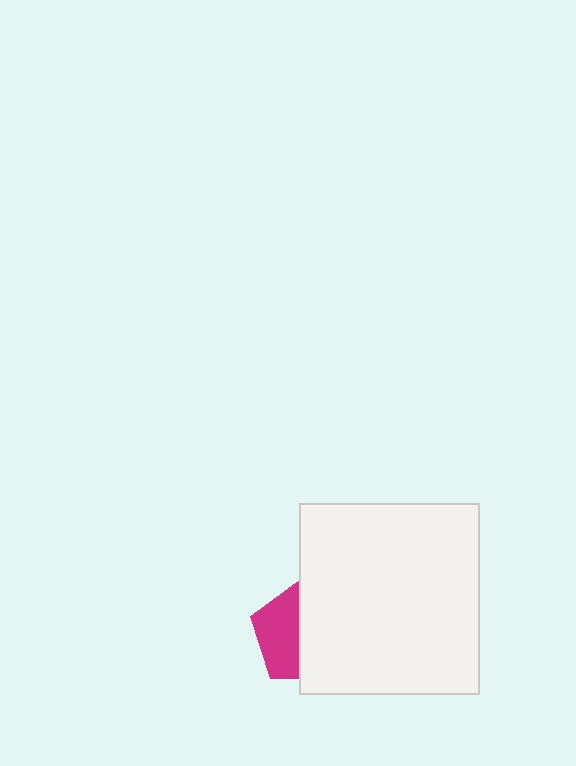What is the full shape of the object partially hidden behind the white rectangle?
The partially hidden object is a magenta pentagon.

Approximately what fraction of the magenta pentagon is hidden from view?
Roughly 55% of the magenta pentagon is hidden behind the white rectangle.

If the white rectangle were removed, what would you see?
You would see the complete magenta pentagon.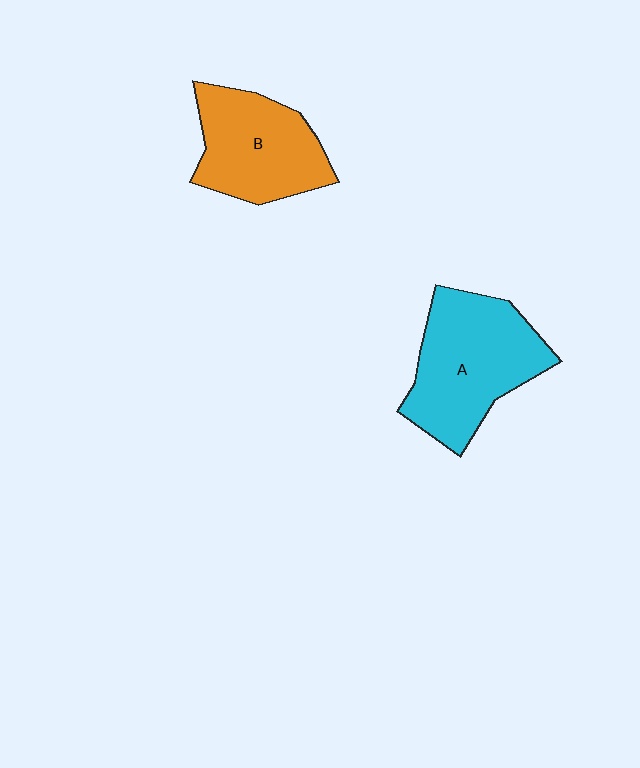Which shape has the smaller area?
Shape B (orange).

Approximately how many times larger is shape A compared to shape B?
Approximately 1.2 times.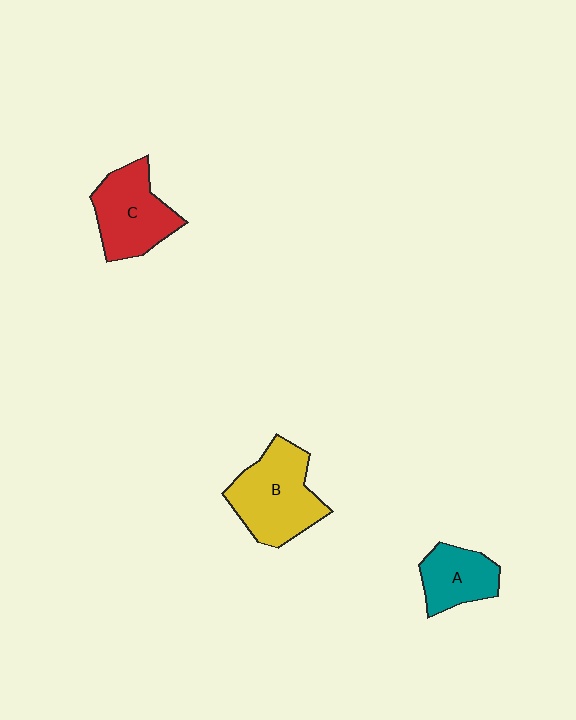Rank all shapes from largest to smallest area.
From largest to smallest: B (yellow), C (red), A (teal).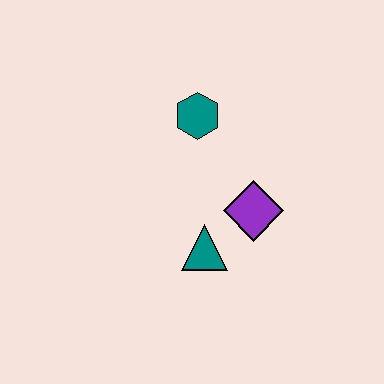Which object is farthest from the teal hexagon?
The teal triangle is farthest from the teal hexagon.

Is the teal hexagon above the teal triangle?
Yes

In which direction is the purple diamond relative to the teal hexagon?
The purple diamond is below the teal hexagon.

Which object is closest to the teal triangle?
The purple diamond is closest to the teal triangle.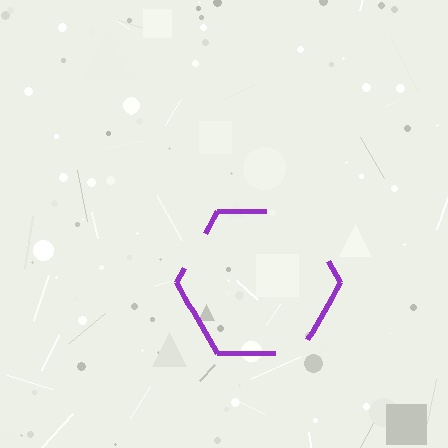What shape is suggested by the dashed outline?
The dashed outline suggests a hexagon.